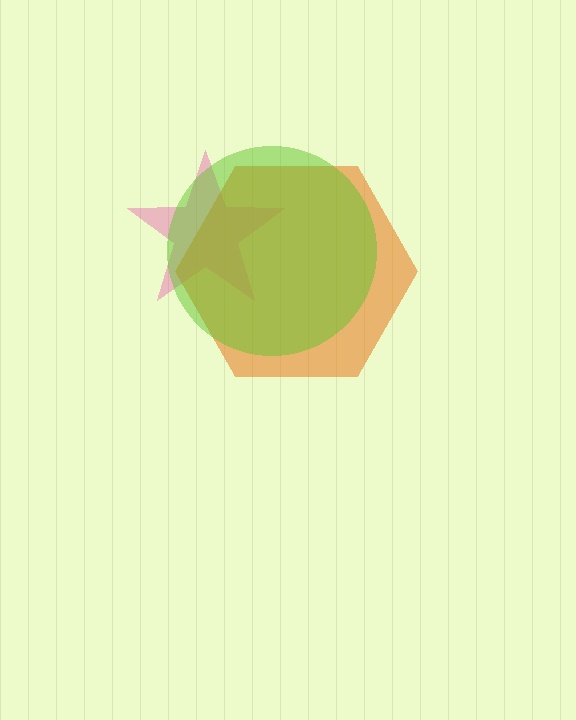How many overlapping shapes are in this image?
There are 3 overlapping shapes in the image.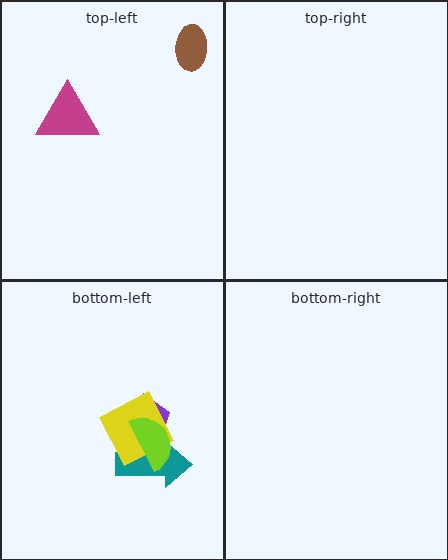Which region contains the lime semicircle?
The bottom-left region.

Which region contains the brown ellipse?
The top-left region.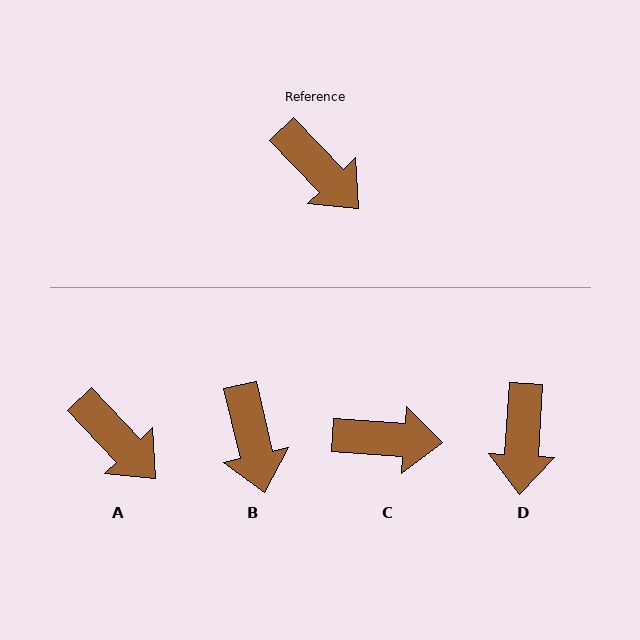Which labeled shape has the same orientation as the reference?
A.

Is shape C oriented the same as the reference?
No, it is off by about 43 degrees.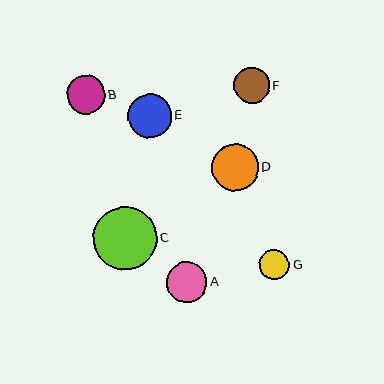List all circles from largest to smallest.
From largest to smallest: C, D, E, A, B, F, G.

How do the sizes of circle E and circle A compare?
Circle E and circle A are approximately the same size.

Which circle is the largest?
Circle C is the largest with a size of approximately 63 pixels.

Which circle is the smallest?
Circle G is the smallest with a size of approximately 30 pixels.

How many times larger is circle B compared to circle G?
Circle B is approximately 1.3 times the size of circle G.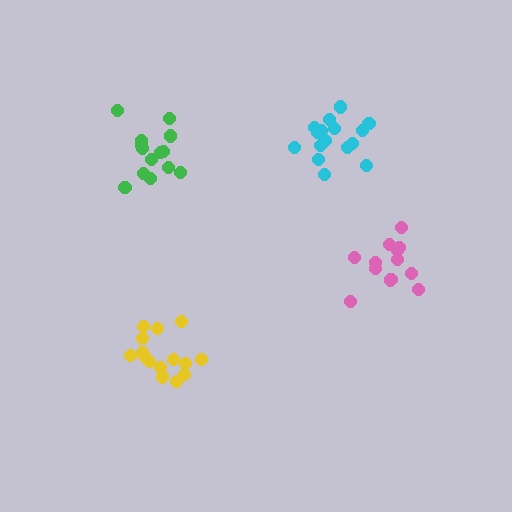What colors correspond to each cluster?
The clusters are colored: cyan, yellow, green, pink.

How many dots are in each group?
Group 1: 16 dots, Group 2: 15 dots, Group 3: 14 dots, Group 4: 13 dots (58 total).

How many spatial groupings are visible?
There are 4 spatial groupings.